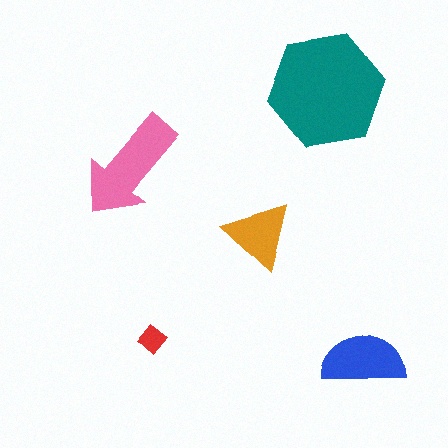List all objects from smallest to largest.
The red diamond, the orange triangle, the blue semicircle, the pink arrow, the teal hexagon.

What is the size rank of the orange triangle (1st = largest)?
4th.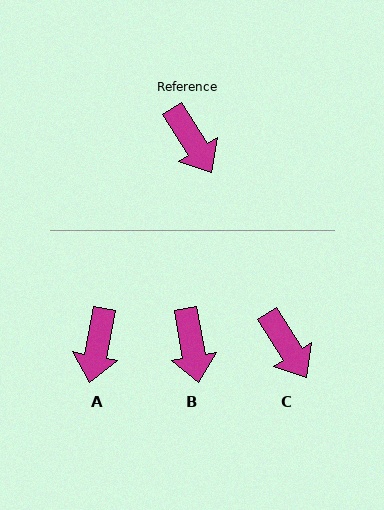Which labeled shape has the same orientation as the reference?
C.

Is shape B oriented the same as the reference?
No, it is off by about 22 degrees.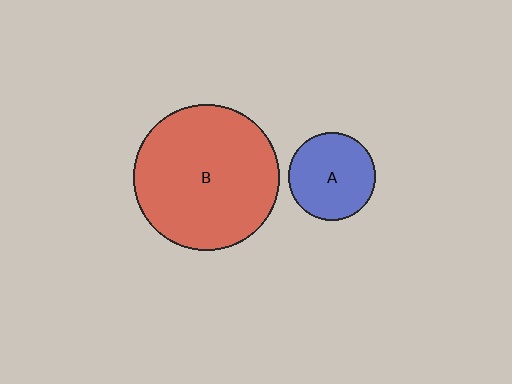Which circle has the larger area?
Circle B (red).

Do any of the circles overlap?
No, none of the circles overlap.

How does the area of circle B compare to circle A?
Approximately 2.8 times.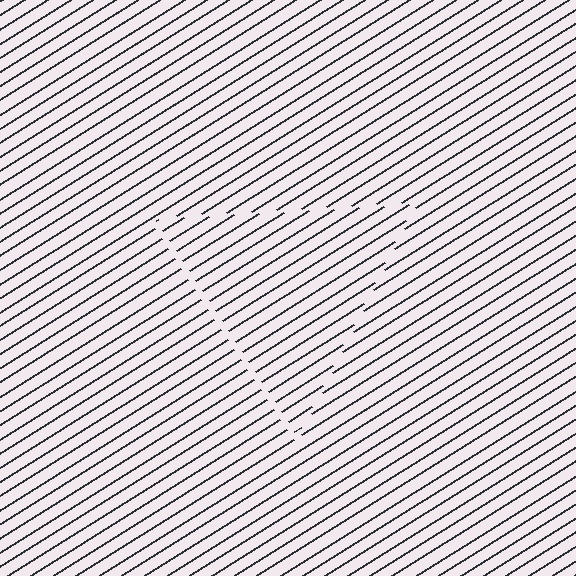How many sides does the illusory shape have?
3 sides — the line-ends trace a triangle.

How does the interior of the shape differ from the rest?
The interior of the shape contains the same grating, shifted by half a period — the contour is defined by the phase discontinuity where line-ends from the inner and outer gratings abut.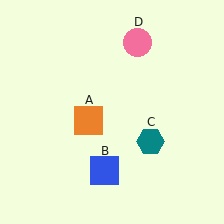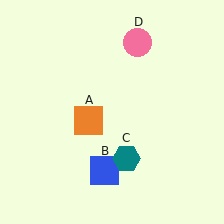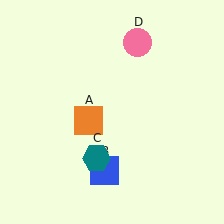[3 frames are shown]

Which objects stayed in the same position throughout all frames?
Orange square (object A) and blue square (object B) and pink circle (object D) remained stationary.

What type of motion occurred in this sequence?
The teal hexagon (object C) rotated clockwise around the center of the scene.